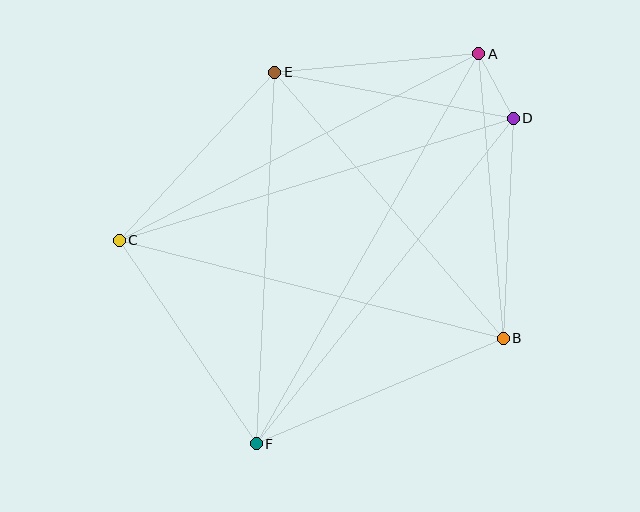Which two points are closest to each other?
Points A and D are closest to each other.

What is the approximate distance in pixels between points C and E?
The distance between C and E is approximately 229 pixels.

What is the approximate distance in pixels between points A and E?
The distance between A and E is approximately 205 pixels.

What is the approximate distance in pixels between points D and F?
The distance between D and F is approximately 414 pixels.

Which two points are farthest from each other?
Points A and F are farthest from each other.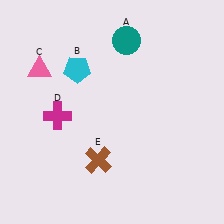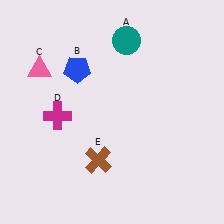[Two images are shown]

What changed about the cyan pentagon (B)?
In Image 1, B is cyan. In Image 2, it changed to blue.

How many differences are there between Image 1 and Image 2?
There is 1 difference between the two images.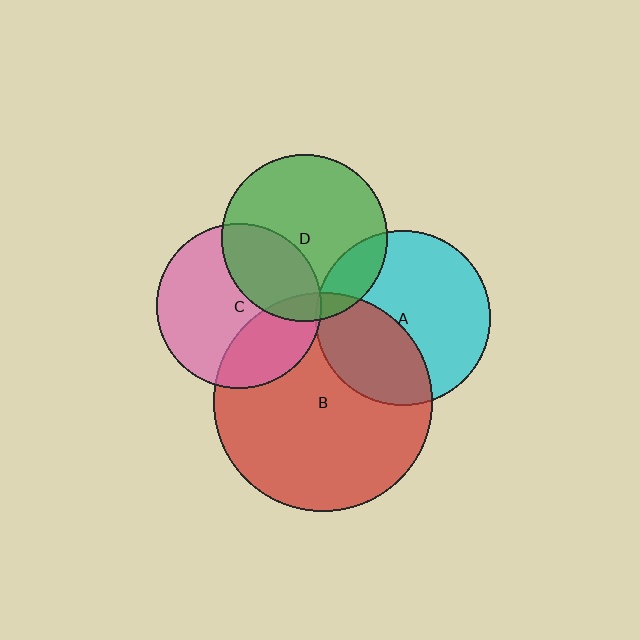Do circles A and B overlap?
Yes.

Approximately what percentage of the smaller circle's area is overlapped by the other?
Approximately 35%.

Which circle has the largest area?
Circle B (red).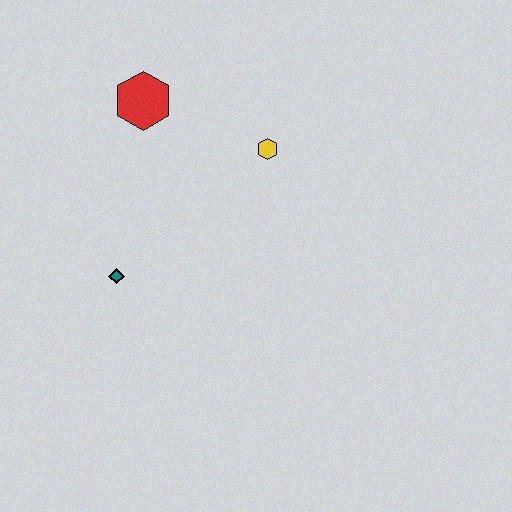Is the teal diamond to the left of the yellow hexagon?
Yes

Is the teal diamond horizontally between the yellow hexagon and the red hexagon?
No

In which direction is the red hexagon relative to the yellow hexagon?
The red hexagon is to the left of the yellow hexagon.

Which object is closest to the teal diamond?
The red hexagon is closest to the teal diamond.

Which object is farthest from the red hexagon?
The teal diamond is farthest from the red hexagon.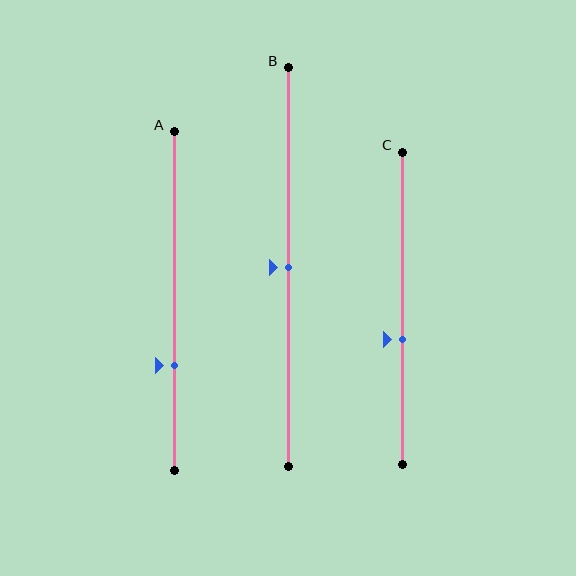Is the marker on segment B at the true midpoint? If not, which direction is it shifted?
Yes, the marker on segment B is at the true midpoint.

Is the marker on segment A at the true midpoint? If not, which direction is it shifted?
No, the marker on segment A is shifted downward by about 19% of the segment length.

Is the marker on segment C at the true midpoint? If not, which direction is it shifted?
No, the marker on segment C is shifted downward by about 10% of the segment length.